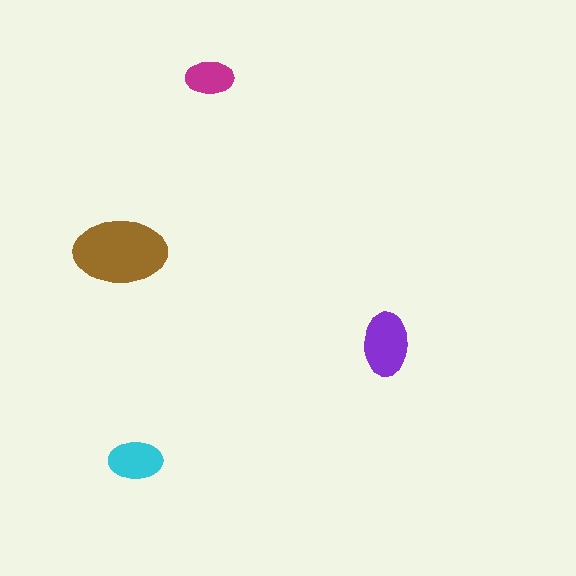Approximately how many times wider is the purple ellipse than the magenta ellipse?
About 1.5 times wider.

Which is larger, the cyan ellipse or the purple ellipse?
The purple one.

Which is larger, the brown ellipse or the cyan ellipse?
The brown one.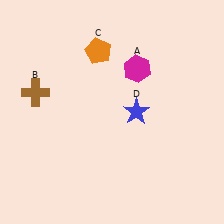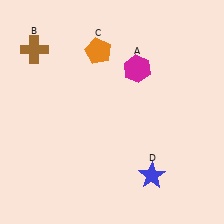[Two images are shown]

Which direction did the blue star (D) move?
The blue star (D) moved down.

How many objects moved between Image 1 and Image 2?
2 objects moved between the two images.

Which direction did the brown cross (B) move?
The brown cross (B) moved up.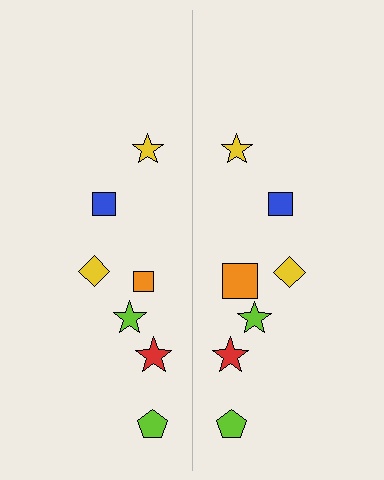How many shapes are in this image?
There are 14 shapes in this image.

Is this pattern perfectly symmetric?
No, the pattern is not perfectly symmetric. The orange square on the right side has a different size than its mirror counterpart.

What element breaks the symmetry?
The orange square on the right side has a different size than its mirror counterpart.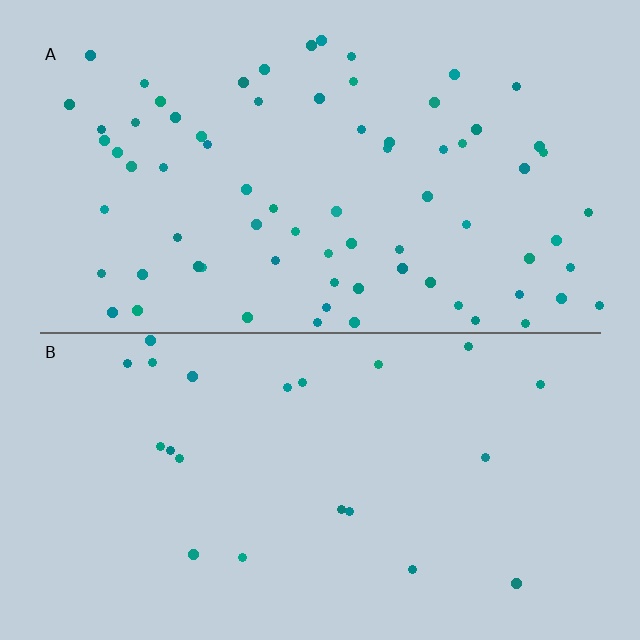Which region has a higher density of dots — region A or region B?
A (the top).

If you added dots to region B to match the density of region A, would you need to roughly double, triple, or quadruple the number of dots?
Approximately triple.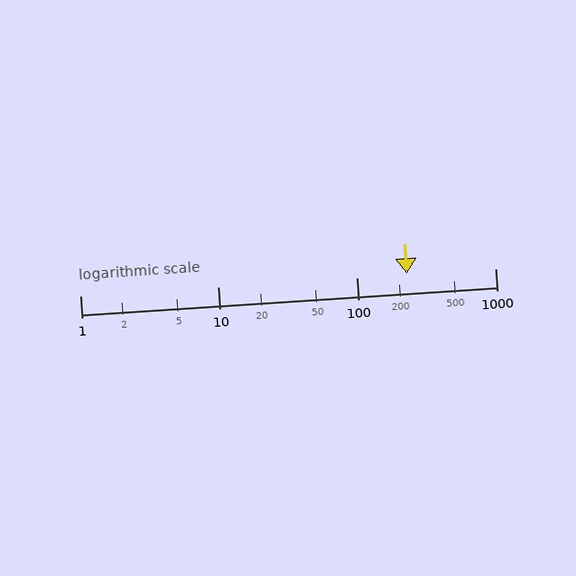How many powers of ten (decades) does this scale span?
The scale spans 3 decades, from 1 to 1000.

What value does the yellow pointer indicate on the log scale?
The pointer indicates approximately 230.